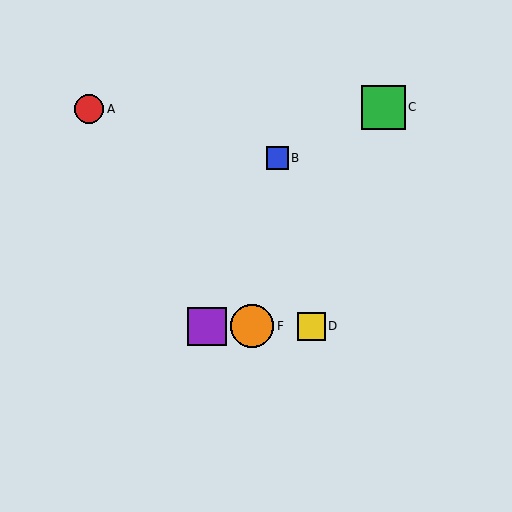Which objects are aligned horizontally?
Objects D, E, F are aligned horizontally.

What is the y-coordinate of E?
Object E is at y≈326.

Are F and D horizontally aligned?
Yes, both are at y≈326.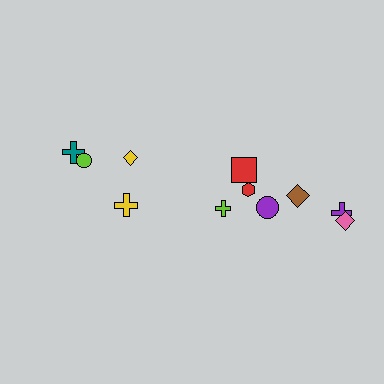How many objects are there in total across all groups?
There are 11 objects.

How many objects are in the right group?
There are 7 objects.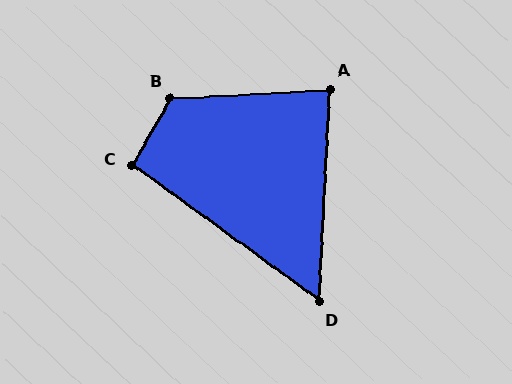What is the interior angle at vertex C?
Approximately 96 degrees (obtuse).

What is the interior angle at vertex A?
Approximately 84 degrees (acute).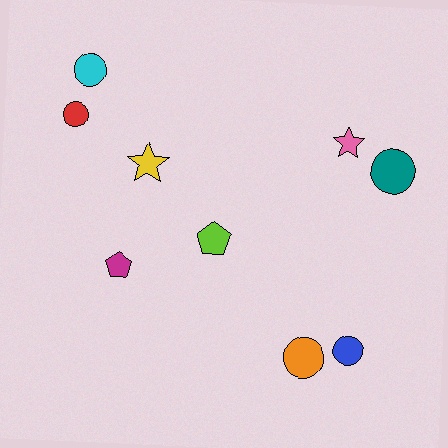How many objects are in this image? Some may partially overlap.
There are 9 objects.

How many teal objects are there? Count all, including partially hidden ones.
There is 1 teal object.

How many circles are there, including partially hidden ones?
There are 5 circles.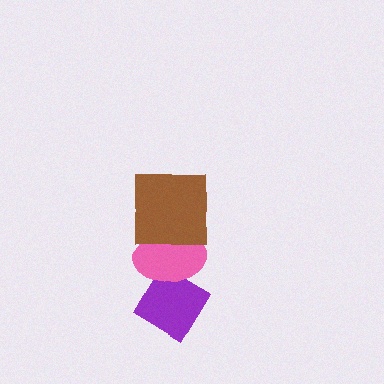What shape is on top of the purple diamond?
The pink ellipse is on top of the purple diamond.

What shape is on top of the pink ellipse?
The brown square is on top of the pink ellipse.